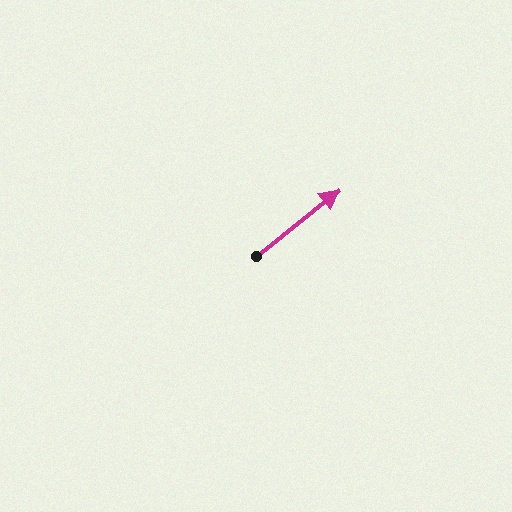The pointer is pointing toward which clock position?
Roughly 2 o'clock.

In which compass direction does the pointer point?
Northeast.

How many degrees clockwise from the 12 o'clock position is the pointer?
Approximately 51 degrees.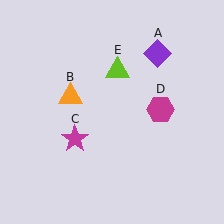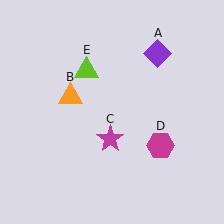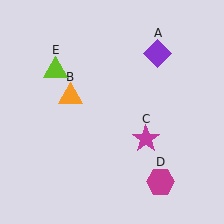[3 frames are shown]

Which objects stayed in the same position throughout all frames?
Purple diamond (object A) and orange triangle (object B) remained stationary.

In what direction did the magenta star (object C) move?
The magenta star (object C) moved right.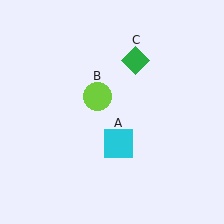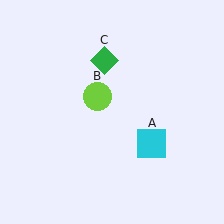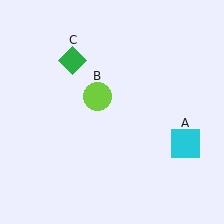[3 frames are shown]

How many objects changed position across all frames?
2 objects changed position: cyan square (object A), green diamond (object C).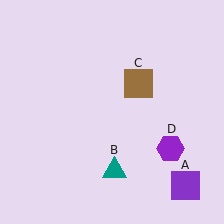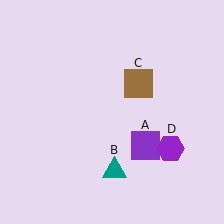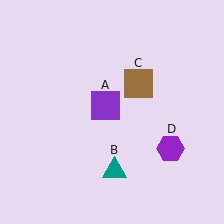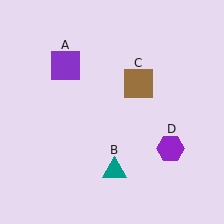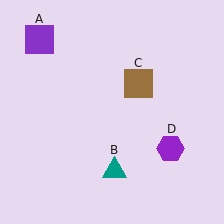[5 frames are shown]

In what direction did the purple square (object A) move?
The purple square (object A) moved up and to the left.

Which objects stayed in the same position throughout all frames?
Teal triangle (object B) and brown square (object C) and purple hexagon (object D) remained stationary.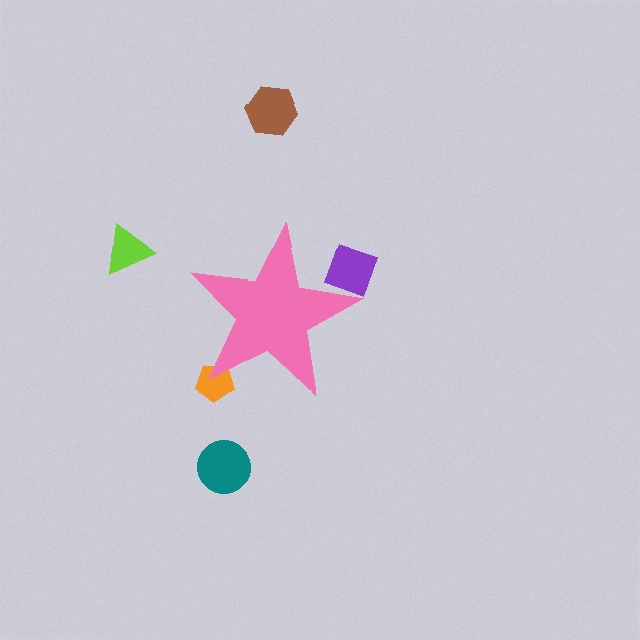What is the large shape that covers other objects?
A pink star.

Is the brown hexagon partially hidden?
No, the brown hexagon is fully visible.